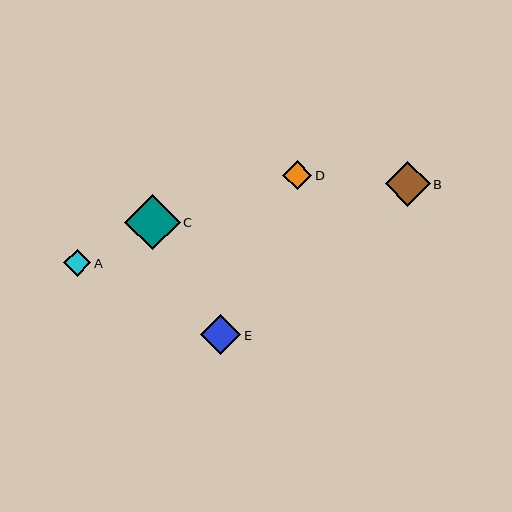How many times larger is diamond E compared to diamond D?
Diamond E is approximately 1.4 times the size of diamond D.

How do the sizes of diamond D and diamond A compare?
Diamond D and diamond A are approximately the same size.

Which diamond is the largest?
Diamond C is the largest with a size of approximately 55 pixels.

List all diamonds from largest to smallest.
From largest to smallest: C, B, E, D, A.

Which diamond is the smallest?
Diamond A is the smallest with a size of approximately 27 pixels.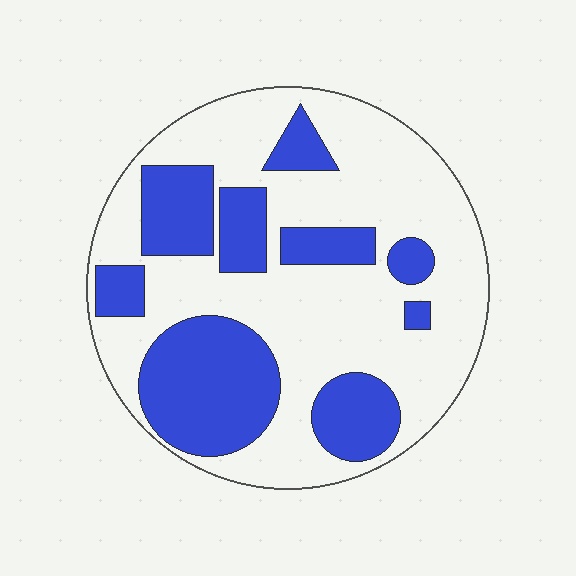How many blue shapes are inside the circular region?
9.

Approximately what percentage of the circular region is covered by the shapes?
Approximately 35%.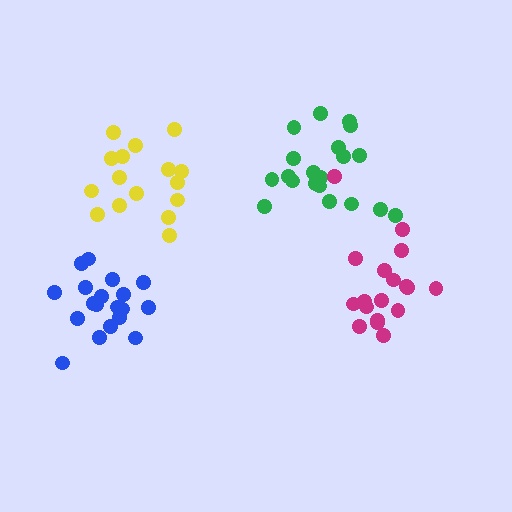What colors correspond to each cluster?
The clusters are colored: yellow, green, magenta, blue.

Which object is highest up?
The green cluster is topmost.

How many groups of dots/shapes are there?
There are 4 groups.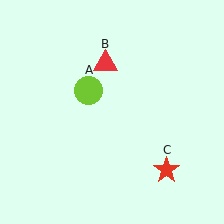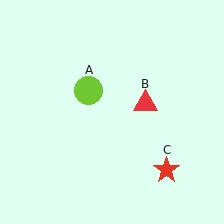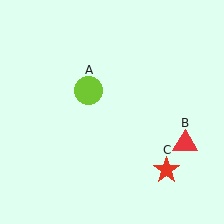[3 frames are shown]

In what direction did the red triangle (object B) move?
The red triangle (object B) moved down and to the right.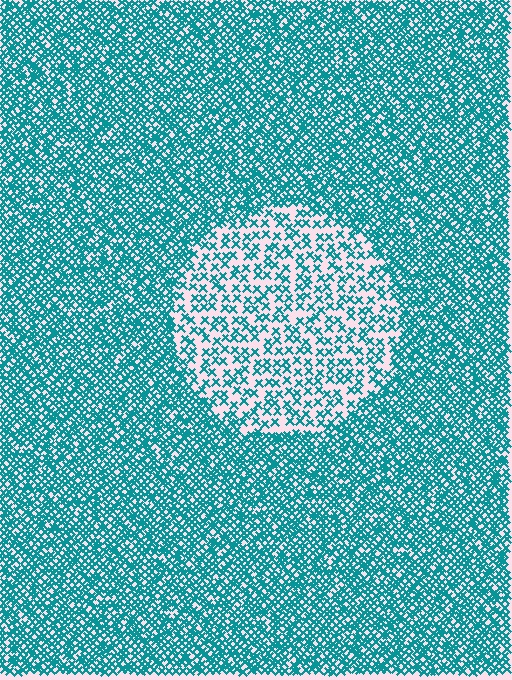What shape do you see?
I see a circle.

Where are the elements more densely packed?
The elements are more densely packed outside the circle boundary.